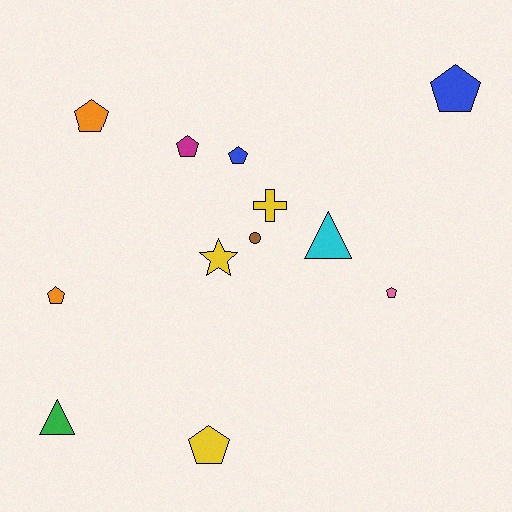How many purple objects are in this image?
There are no purple objects.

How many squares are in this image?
There are no squares.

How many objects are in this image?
There are 12 objects.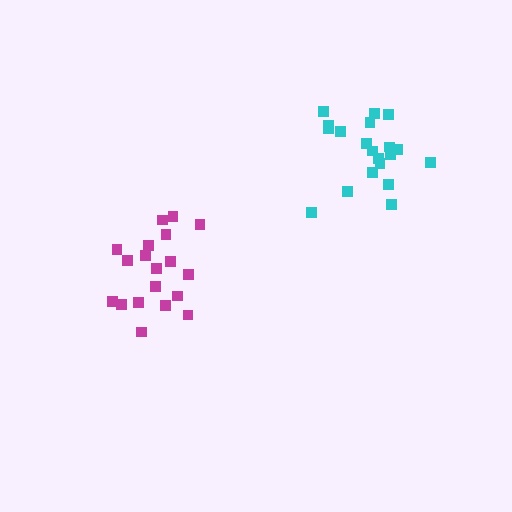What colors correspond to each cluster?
The clusters are colored: cyan, magenta.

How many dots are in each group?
Group 1: 20 dots, Group 2: 19 dots (39 total).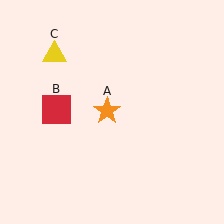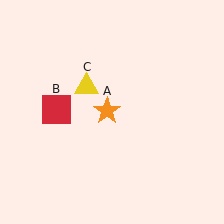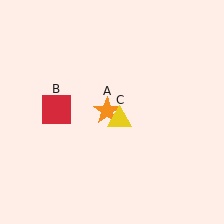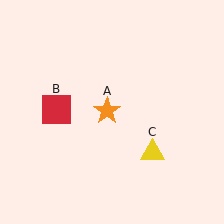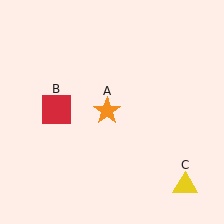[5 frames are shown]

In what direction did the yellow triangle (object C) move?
The yellow triangle (object C) moved down and to the right.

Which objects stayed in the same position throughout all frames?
Orange star (object A) and red square (object B) remained stationary.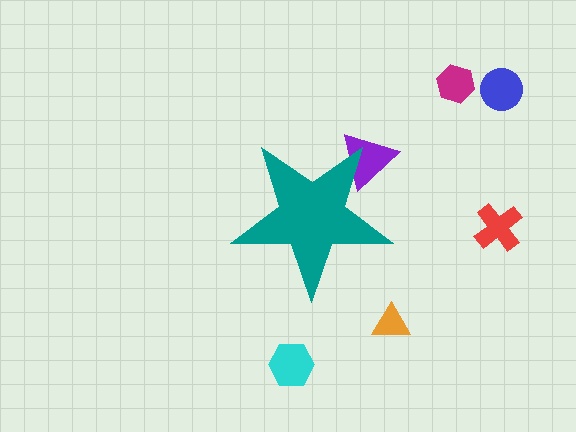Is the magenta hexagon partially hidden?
No, the magenta hexagon is fully visible.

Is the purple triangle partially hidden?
Yes, the purple triangle is partially hidden behind the teal star.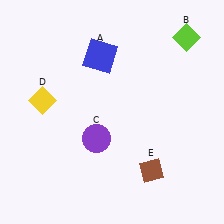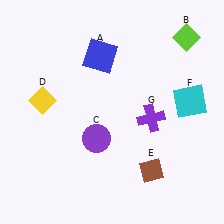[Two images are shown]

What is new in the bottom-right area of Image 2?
A purple cross (G) was added in the bottom-right area of Image 2.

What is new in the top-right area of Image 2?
A cyan square (F) was added in the top-right area of Image 2.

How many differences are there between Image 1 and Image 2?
There are 2 differences between the two images.